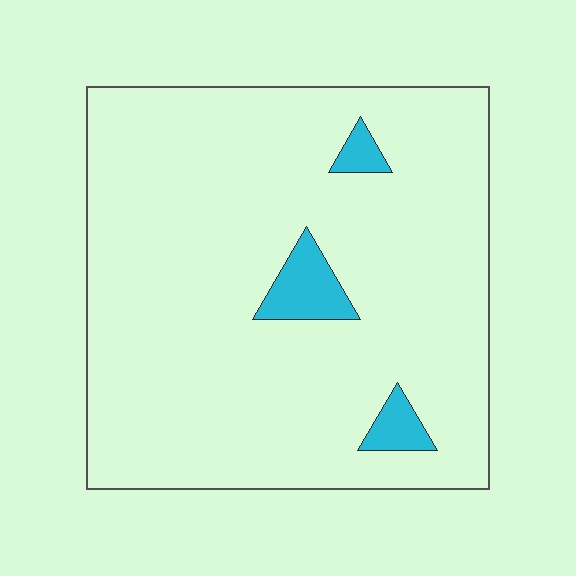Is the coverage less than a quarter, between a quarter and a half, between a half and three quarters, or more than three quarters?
Less than a quarter.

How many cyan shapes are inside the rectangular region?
3.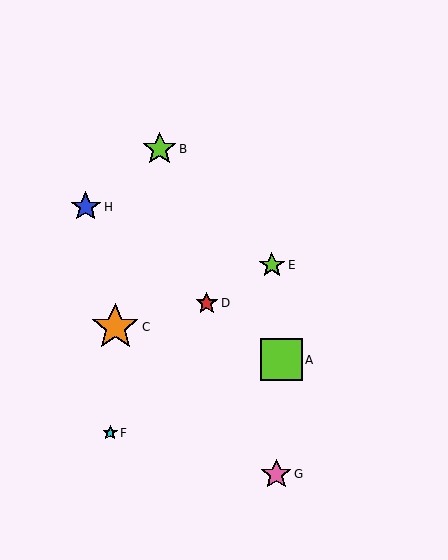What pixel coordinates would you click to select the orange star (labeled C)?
Click at (115, 327) to select the orange star C.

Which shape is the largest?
The orange star (labeled C) is the largest.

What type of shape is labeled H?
Shape H is a blue star.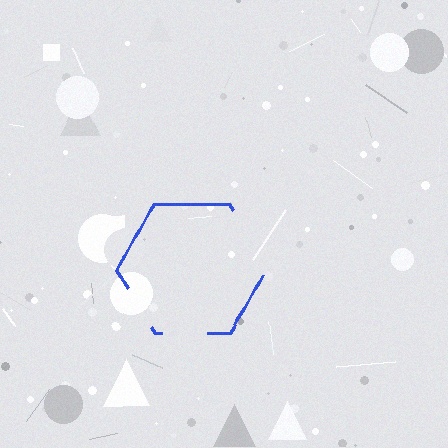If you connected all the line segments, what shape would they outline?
They would outline a hexagon.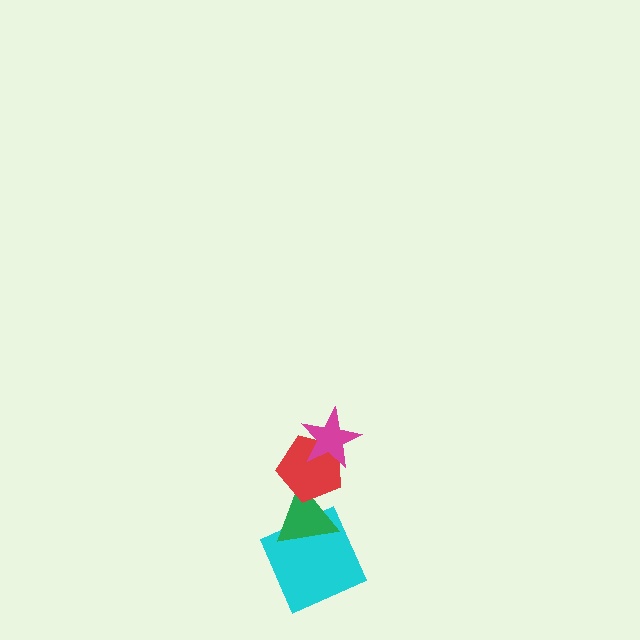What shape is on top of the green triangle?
The red pentagon is on top of the green triangle.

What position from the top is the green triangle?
The green triangle is 3rd from the top.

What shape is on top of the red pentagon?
The magenta star is on top of the red pentagon.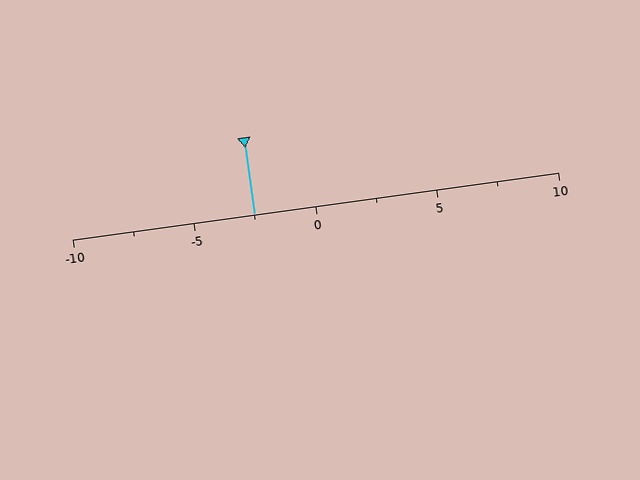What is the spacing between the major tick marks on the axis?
The major ticks are spaced 5 apart.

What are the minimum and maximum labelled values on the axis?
The axis runs from -10 to 10.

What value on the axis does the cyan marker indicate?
The marker indicates approximately -2.5.